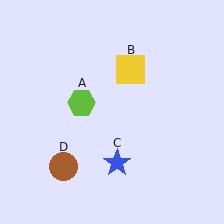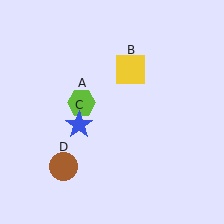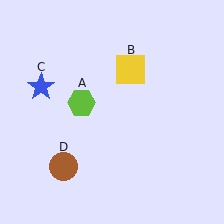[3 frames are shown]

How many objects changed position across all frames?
1 object changed position: blue star (object C).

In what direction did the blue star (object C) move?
The blue star (object C) moved up and to the left.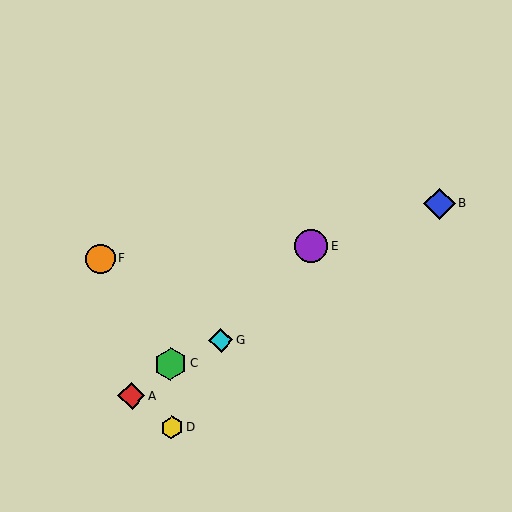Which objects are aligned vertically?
Objects C, D are aligned vertically.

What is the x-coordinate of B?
Object B is at x≈439.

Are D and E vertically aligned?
No, D is at x≈172 and E is at x≈311.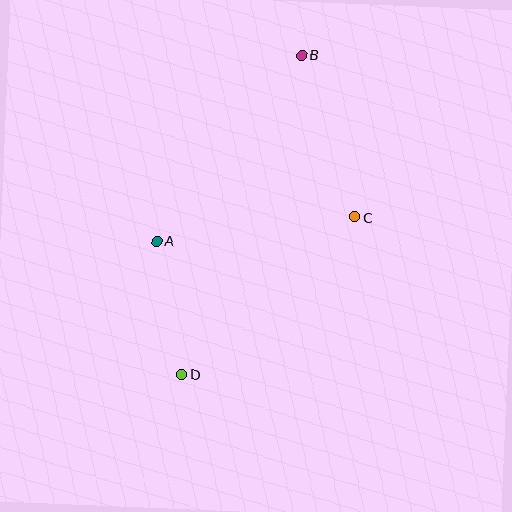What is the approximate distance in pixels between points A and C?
The distance between A and C is approximately 200 pixels.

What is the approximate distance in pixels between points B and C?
The distance between B and C is approximately 170 pixels.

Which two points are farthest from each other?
Points B and D are farthest from each other.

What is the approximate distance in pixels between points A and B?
The distance between A and B is approximately 236 pixels.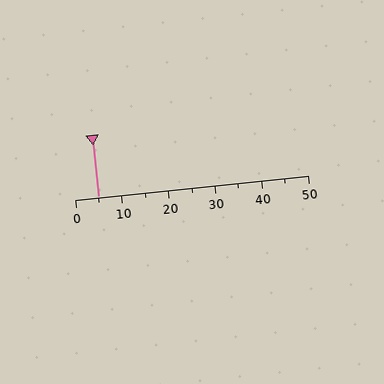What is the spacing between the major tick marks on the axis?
The major ticks are spaced 10 apart.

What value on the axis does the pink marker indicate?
The marker indicates approximately 5.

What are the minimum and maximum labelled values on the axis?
The axis runs from 0 to 50.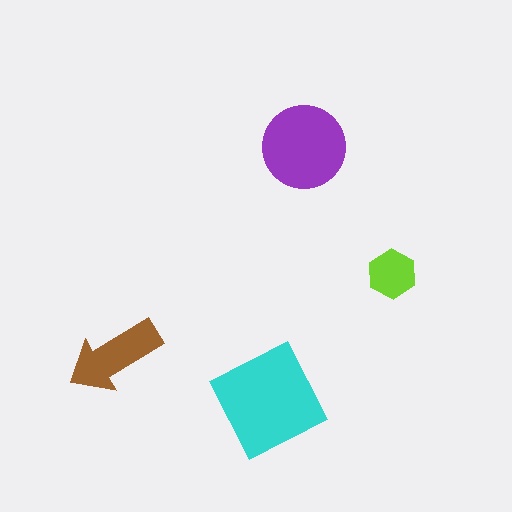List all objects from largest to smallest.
The cyan diamond, the purple circle, the brown arrow, the lime hexagon.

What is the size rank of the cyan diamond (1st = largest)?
1st.